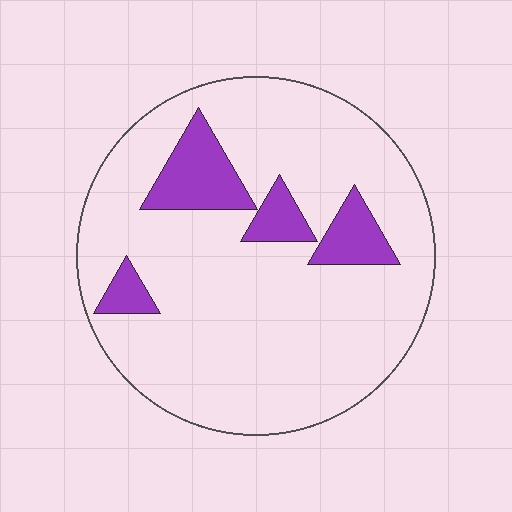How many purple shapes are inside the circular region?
4.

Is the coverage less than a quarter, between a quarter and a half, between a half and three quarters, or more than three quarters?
Less than a quarter.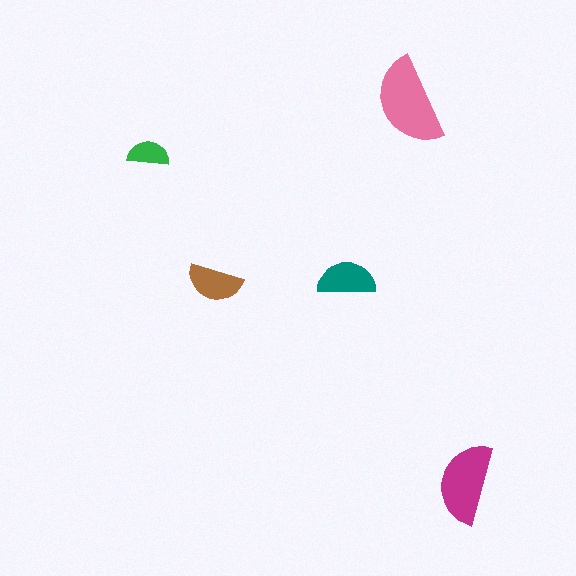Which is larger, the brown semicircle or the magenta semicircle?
The magenta one.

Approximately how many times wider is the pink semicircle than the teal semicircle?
About 1.5 times wider.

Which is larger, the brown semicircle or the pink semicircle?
The pink one.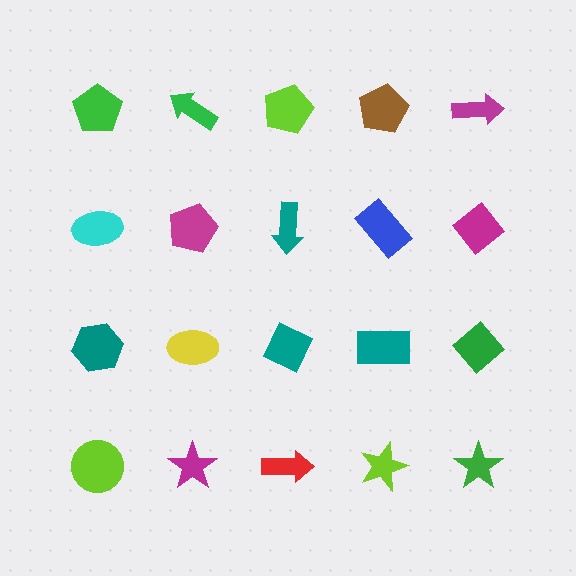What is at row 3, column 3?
A teal diamond.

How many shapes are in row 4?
5 shapes.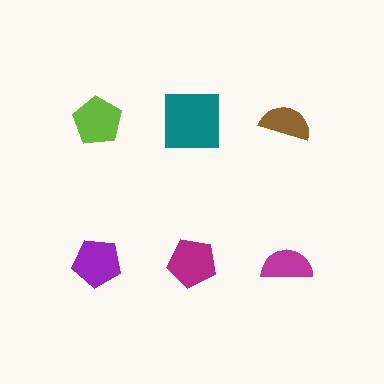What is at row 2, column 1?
A purple pentagon.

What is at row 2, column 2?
A magenta pentagon.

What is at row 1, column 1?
A lime pentagon.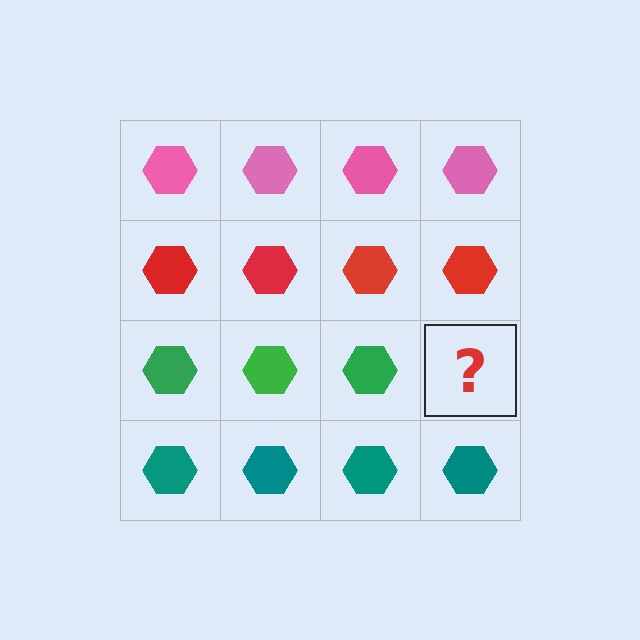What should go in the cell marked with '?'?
The missing cell should contain a green hexagon.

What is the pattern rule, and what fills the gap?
The rule is that each row has a consistent color. The gap should be filled with a green hexagon.